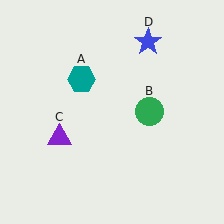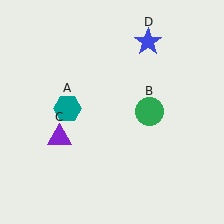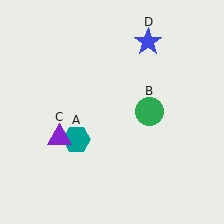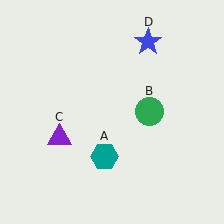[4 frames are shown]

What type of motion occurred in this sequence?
The teal hexagon (object A) rotated counterclockwise around the center of the scene.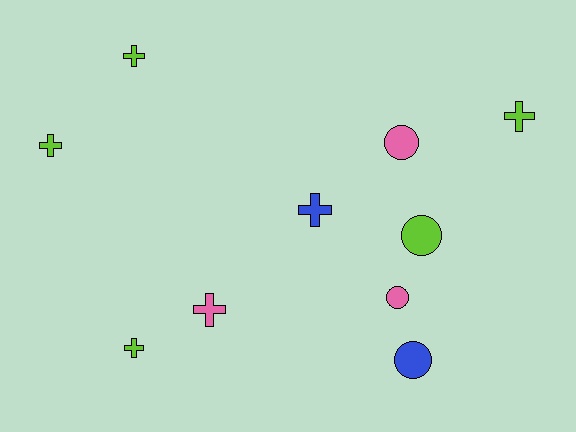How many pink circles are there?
There are 2 pink circles.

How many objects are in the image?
There are 10 objects.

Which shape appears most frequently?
Cross, with 6 objects.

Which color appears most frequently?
Lime, with 5 objects.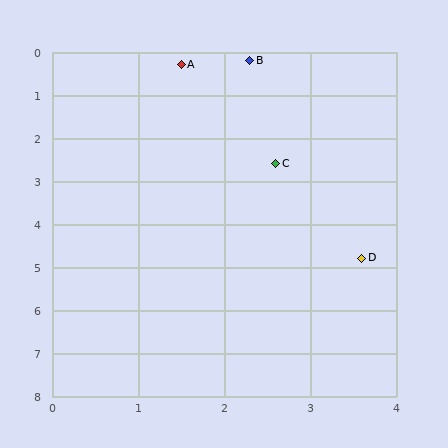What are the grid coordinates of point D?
Point D is at approximately (3.6, 4.8).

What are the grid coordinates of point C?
Point C is at approximately (2.6, 2.6).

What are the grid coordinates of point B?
Point B is at approximately (2.3, 0.2).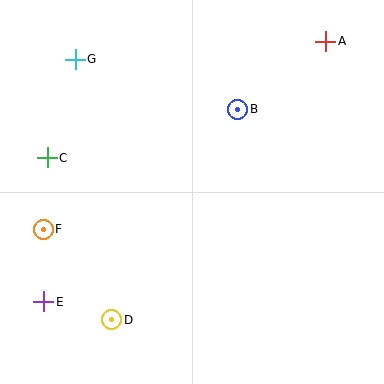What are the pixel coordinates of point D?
Point D is at (112, 320).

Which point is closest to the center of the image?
Point B at (238, 109) is closest to the center.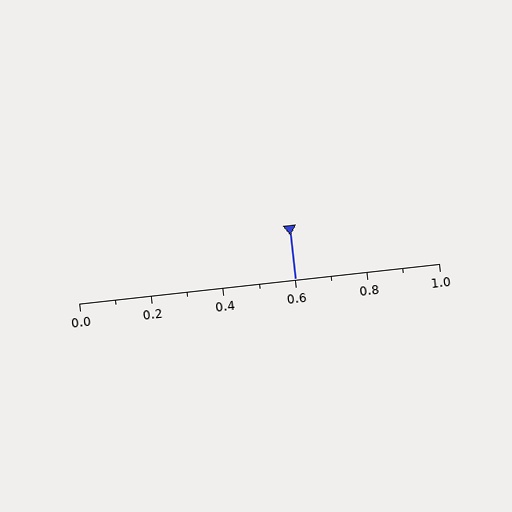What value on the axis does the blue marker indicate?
The marker indicates approximately 0.6.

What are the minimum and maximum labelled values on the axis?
The axis runs from 0.0 to 1.0.